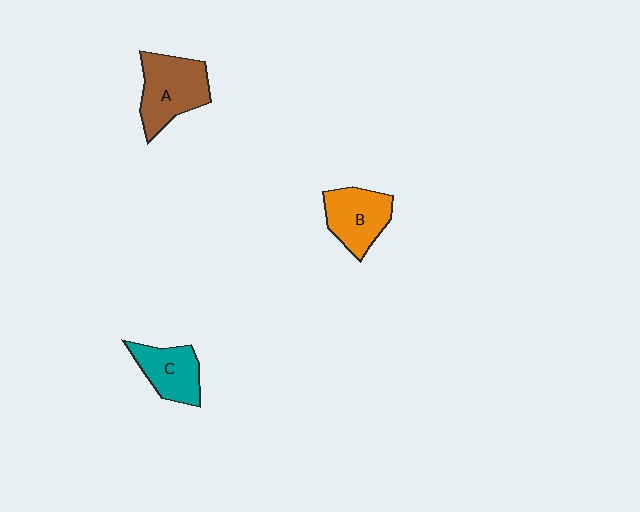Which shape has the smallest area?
Shape C (teal).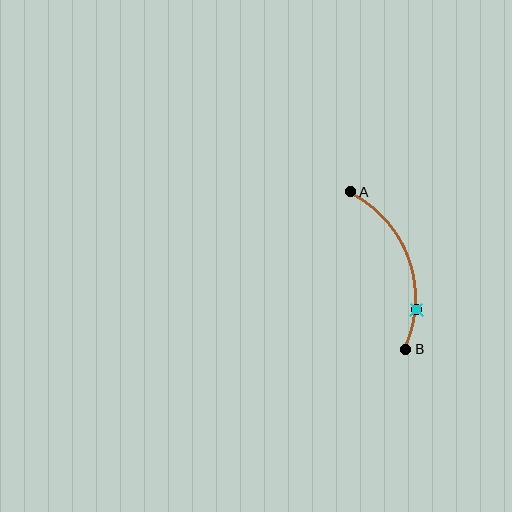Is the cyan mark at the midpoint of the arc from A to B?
No. The cyan mark lies on the arc but is closer to endpoint B. The arc midpoint would be at the point on the curve equidistant along the arc from both A and B.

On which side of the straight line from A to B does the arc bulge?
The arc bulges to the right of the straight line connecting A and B.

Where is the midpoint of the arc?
The arc midpoint is the point on the curve farthest from the straight line joining A and B. It sits to the right of that line.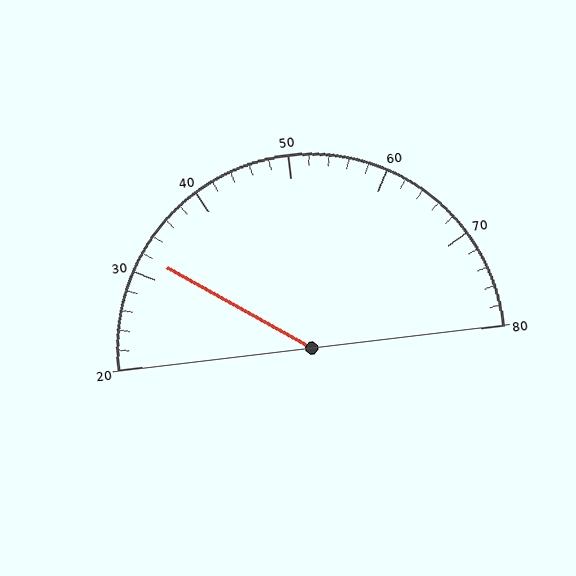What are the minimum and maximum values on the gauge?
The gauge ranges from 20 to 80.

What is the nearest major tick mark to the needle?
The nearest major tick mark is 30.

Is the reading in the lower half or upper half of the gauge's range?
The reading is in the lower half of the range (20 to 80).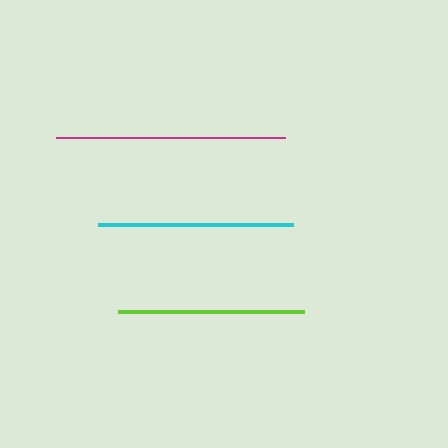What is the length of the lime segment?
The lime segment is approximately 186 pixels long.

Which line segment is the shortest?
The lime line is the shortest at approximately 186 pixels.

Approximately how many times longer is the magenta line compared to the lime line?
The magenta line is approximately 1.2 times the length of the lime line.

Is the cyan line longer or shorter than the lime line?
The cyan line is longer than the lime line.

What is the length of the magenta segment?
The magenta segment is approximately 228 pixels long.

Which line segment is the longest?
The magenta line is the longest at approximately 228 pixels.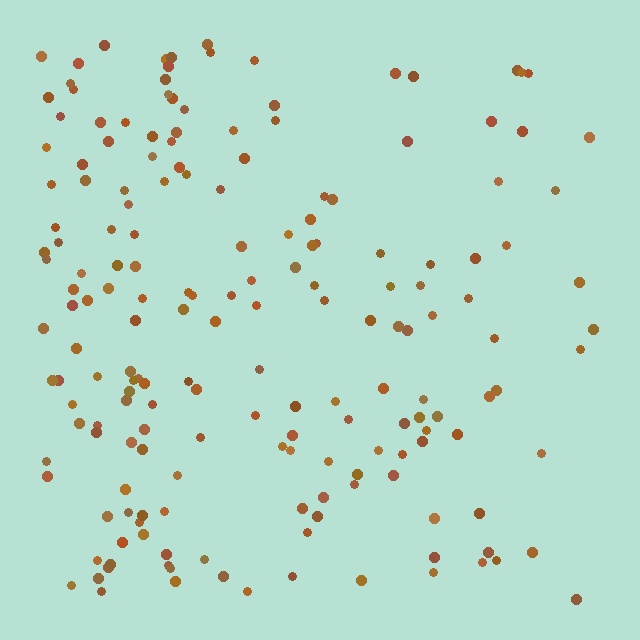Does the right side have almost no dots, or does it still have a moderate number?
Still a moderate number, just noticeably fewer than the left.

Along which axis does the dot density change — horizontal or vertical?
Horizontal.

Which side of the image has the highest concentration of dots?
The left.